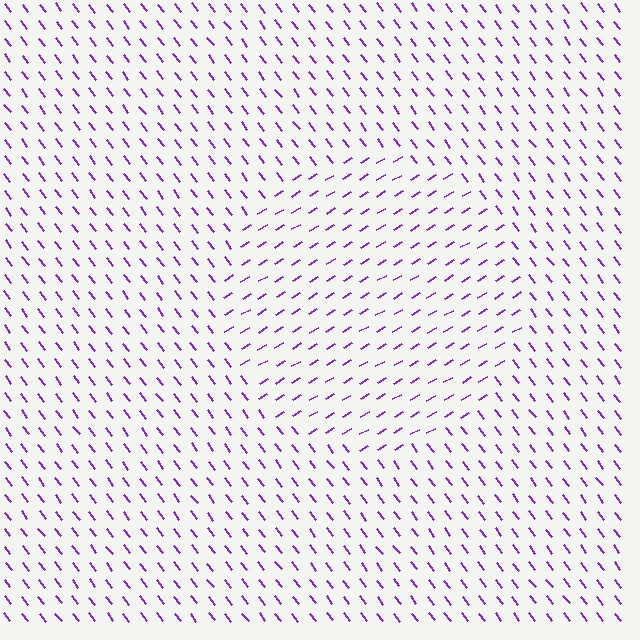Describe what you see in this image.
The image is filled with small purple line segments. A circle region in the image has lines oriented differently from the surrounding lines, creating a visible texture boundary.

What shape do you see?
I see a circle.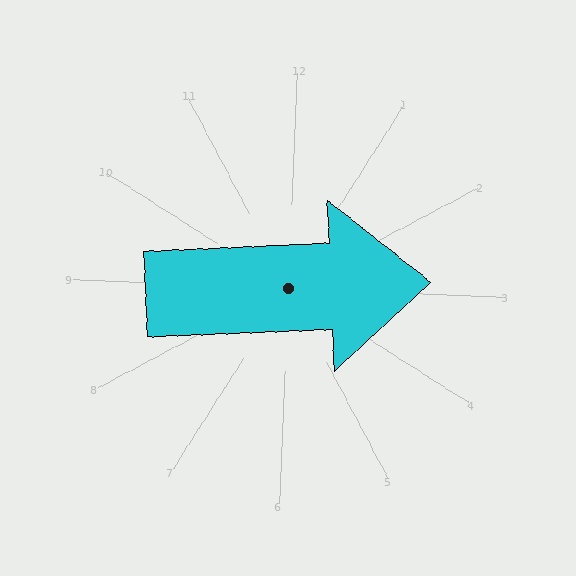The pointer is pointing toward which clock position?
Roughly 3 o'clock.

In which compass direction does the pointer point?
East.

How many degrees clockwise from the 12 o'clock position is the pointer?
Approximately 85 degrees.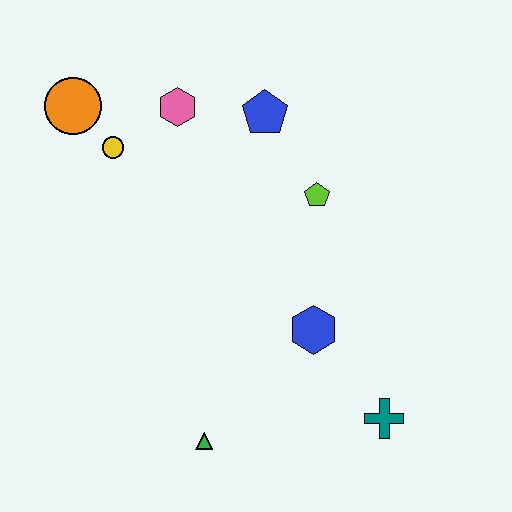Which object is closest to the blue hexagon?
The teal cross is closest to the blue hexagon.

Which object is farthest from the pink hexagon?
The teal cross is farthest from the pink hexagon.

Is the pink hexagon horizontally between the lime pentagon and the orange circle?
Yes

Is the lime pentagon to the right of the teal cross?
No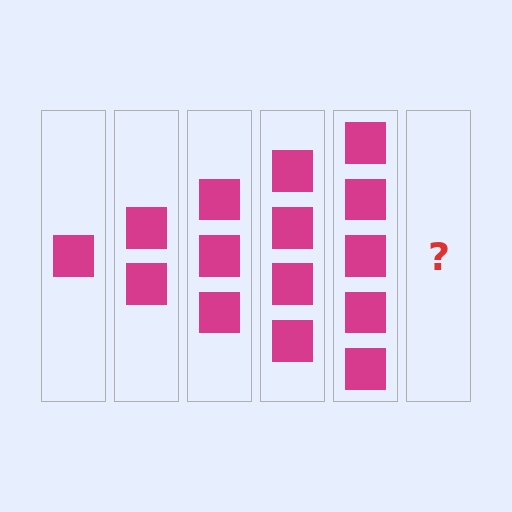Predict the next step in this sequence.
The next step is 6 squares.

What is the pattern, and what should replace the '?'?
The pattern is that each step adds one more square. The '?' should be 6 squares.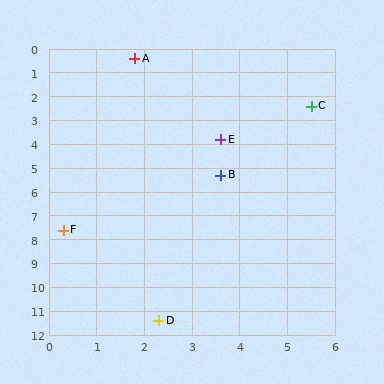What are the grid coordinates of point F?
Point F is at approximately (0.3, 7.6).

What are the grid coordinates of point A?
Point A is at approximately (1.8, 0.4).